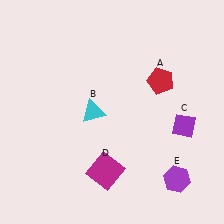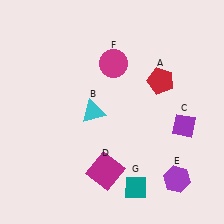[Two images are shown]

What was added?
A magenta circle (F), a teal diamond (G) were added in Image 2.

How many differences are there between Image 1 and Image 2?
There are 2 differences between the two images.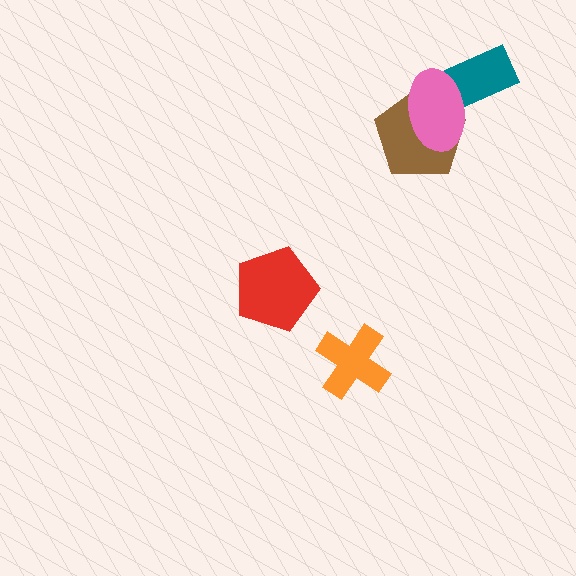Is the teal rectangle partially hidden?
Yes, it is partially covered by another shape.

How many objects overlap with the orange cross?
0 objects overlap with the orange cross.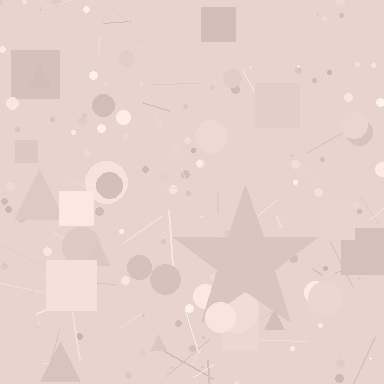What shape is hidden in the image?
A star is hidden in the image.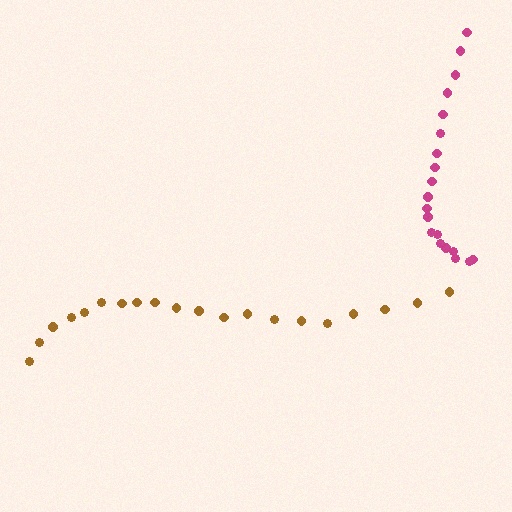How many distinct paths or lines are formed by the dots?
There are 2 distinct paths.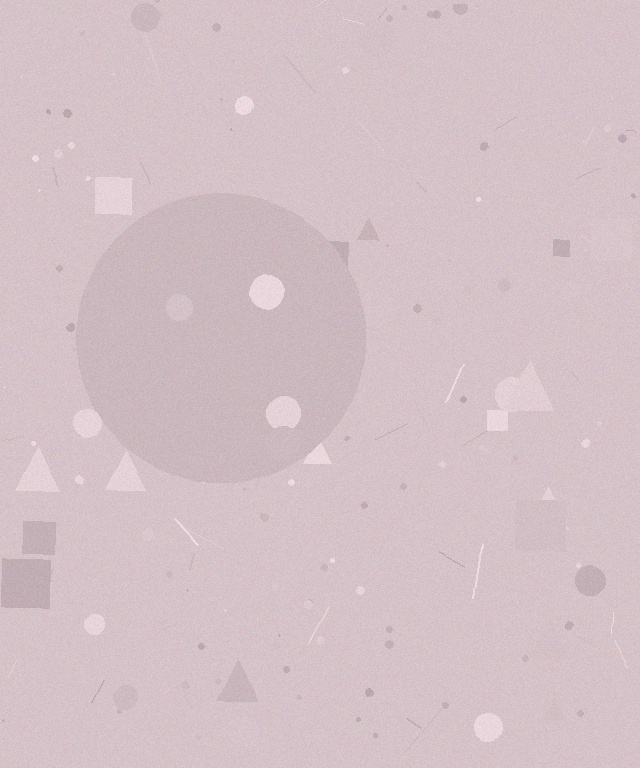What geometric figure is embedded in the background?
A circle is embedded in the background.